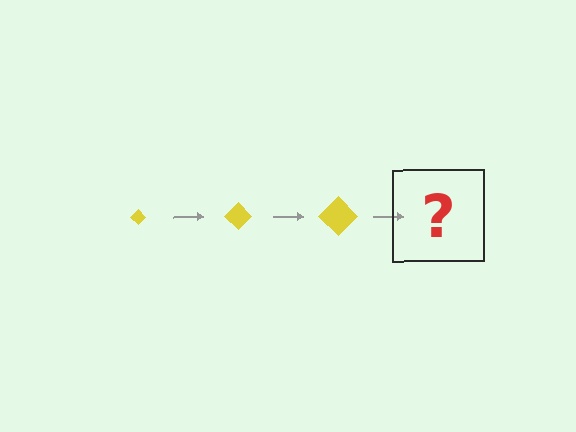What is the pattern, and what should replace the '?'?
The pattern is that the diamond gets progressively larger each step. The '?' should be a yellow diamond, larger than the previous one.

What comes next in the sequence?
The next element should be a yellow diamond, larger than the previous one.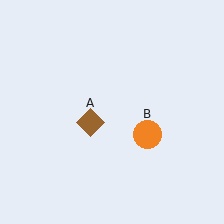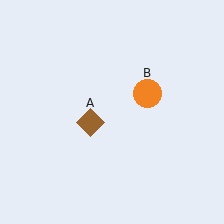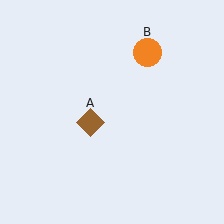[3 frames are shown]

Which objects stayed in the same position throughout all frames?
Brown diamond (object A) remained stationary.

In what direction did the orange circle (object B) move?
The orange circle (object B) moved up.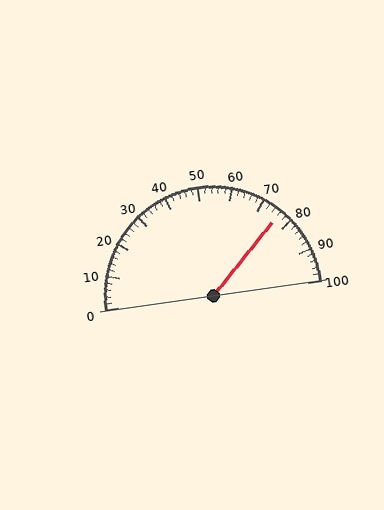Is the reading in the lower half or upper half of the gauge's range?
The reading is in the upper half of the range (0 to 100).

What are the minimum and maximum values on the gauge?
The gauge ranges from 0 to 100.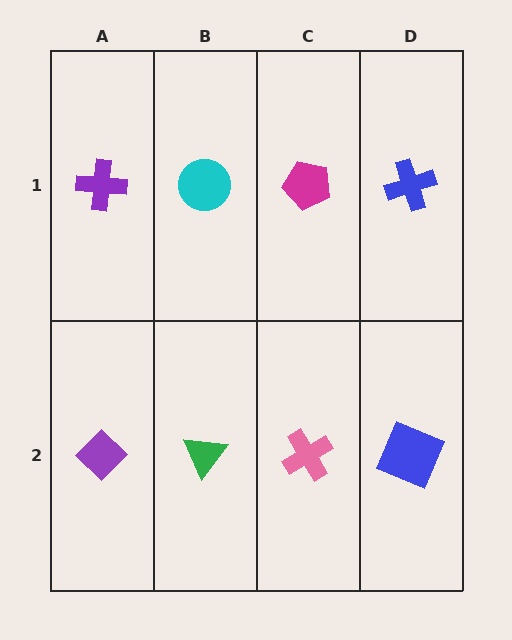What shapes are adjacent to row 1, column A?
A purple diamond (row 2, column A), a cyan circle (row 1, column B).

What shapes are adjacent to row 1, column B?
A green triangle (row 2, column B), a purple cross (row 1, column A), a magenta pentagon (row 1, column C).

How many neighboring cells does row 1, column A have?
2.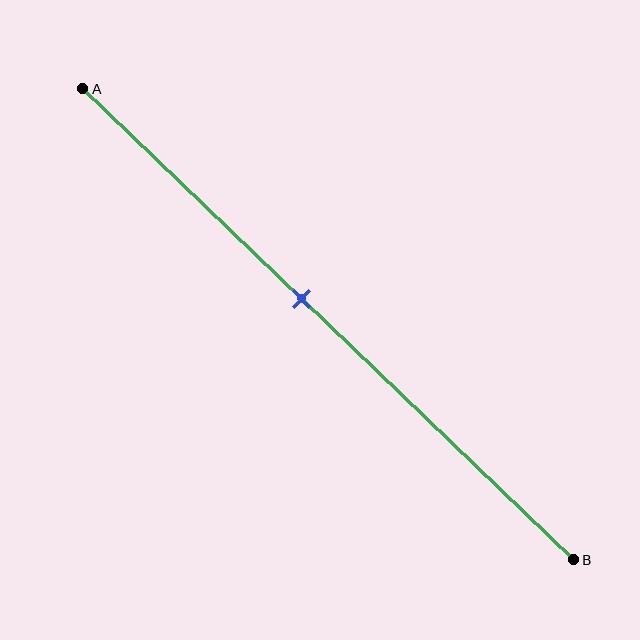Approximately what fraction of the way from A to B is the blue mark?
The blue mark is approximately 45% of the way from A to B.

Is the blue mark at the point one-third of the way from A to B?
No, the mark is at about 45% from A, not at the 33% one-third point.